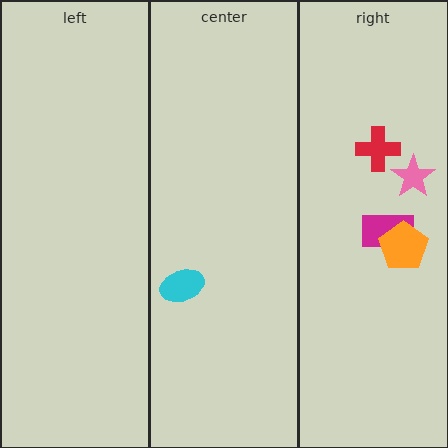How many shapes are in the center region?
1.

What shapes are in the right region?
The magenta rectangle, the red cross, the pink star, the orange pentagon.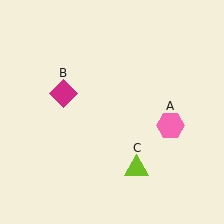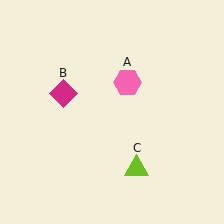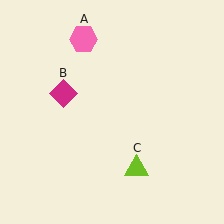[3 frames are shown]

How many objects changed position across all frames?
1 object changed position: pink hexagon (object A).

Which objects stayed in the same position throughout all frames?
Magenta diamond (object B) and lime triangle (object C) remained stationary.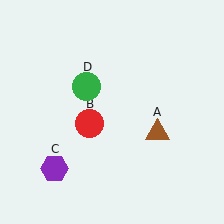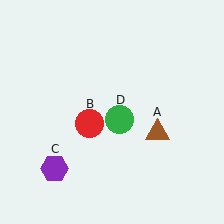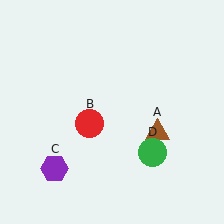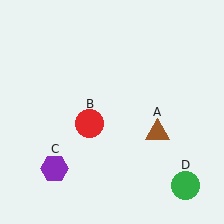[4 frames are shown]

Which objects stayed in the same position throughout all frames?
Brown triangle (object A) and red circle (object B) and purple hexagon (object C) remained stationary.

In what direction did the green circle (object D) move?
The green circle (object D) moved down and to the right.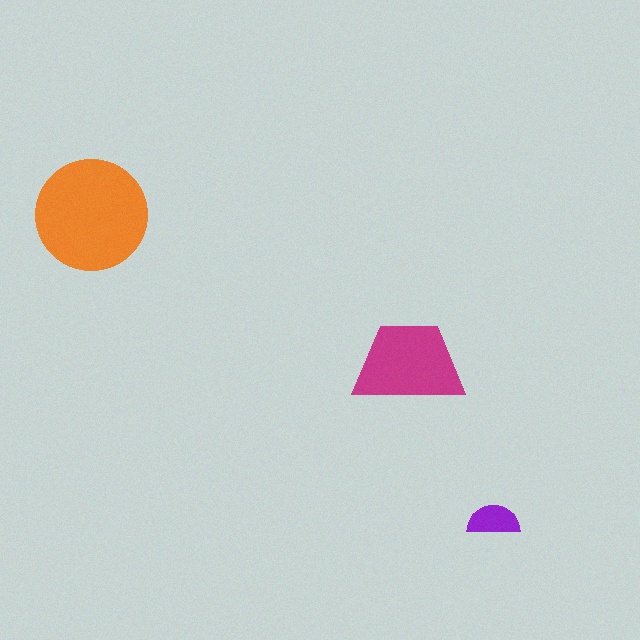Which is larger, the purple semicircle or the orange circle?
The orange circle.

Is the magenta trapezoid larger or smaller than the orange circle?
Smaller.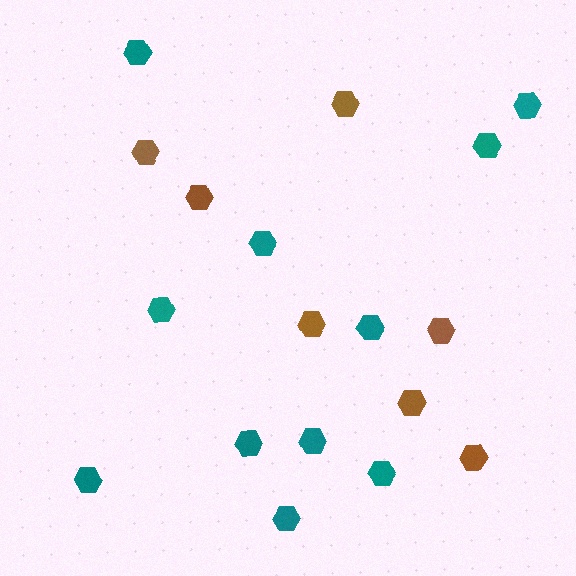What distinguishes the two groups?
There are 2 groups: one group of brown hexagons (7) and one group of teal hexagons (11).